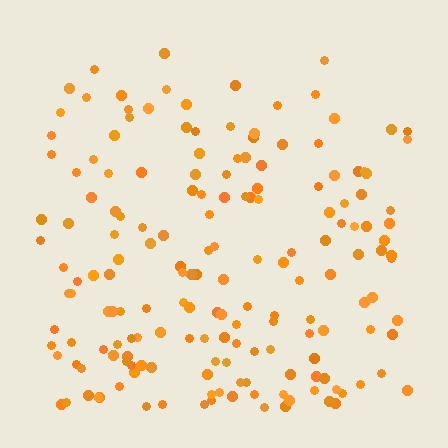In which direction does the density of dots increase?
From top to bottom, with the bottom side densest.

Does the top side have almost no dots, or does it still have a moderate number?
Still a moderate number, just noticeably fewer than the bottom.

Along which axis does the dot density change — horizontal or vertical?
Vertical.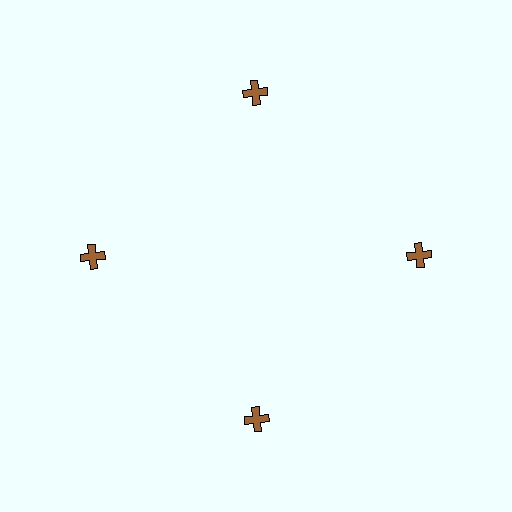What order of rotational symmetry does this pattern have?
This pattern has 4-fold rotational symmetry.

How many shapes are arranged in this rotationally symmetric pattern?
There are 4 shapes, arranged in 4 groups of 1.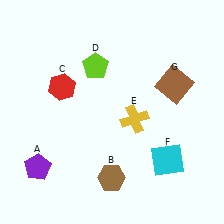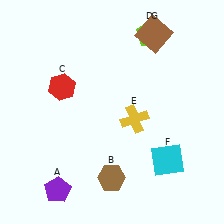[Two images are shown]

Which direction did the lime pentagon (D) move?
The lime pentagon (D) moved right.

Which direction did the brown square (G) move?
The brown square (G) moved up.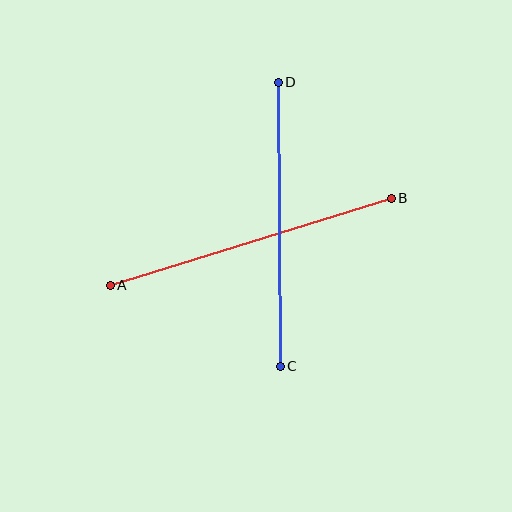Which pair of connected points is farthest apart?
Points A and B are farthest apart.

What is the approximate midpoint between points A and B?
The midpoint is at approximately (251, 242) pixels.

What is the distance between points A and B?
The distance is approximately 294 pixels.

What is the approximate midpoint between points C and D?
The midpoint is at approximately (279, 224) pixels.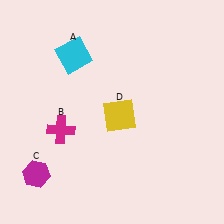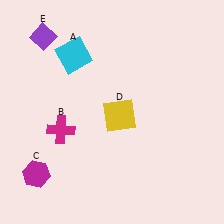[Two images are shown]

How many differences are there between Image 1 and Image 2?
There is 1 difference between the two images.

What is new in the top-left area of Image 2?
A purple diamond (E) was added in the top-left area of Image 2.